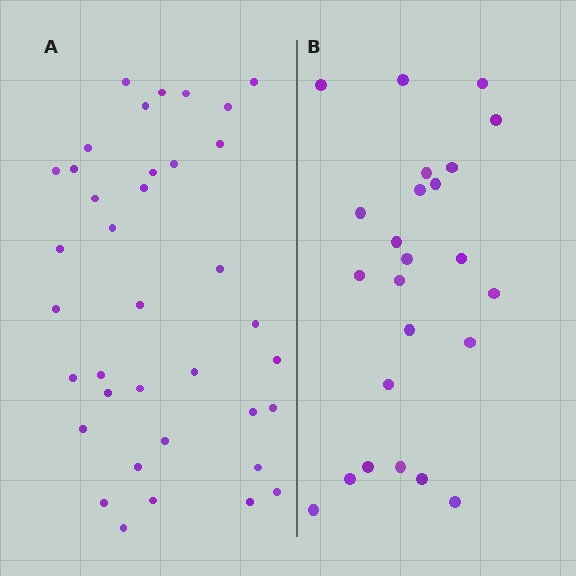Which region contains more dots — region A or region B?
Region A (the left region) has more dots.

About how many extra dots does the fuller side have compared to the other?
Region A has approximately 15 more dots than region B.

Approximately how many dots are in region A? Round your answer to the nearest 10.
About 40 dots. (The exact count is 37, which rounds to 40.)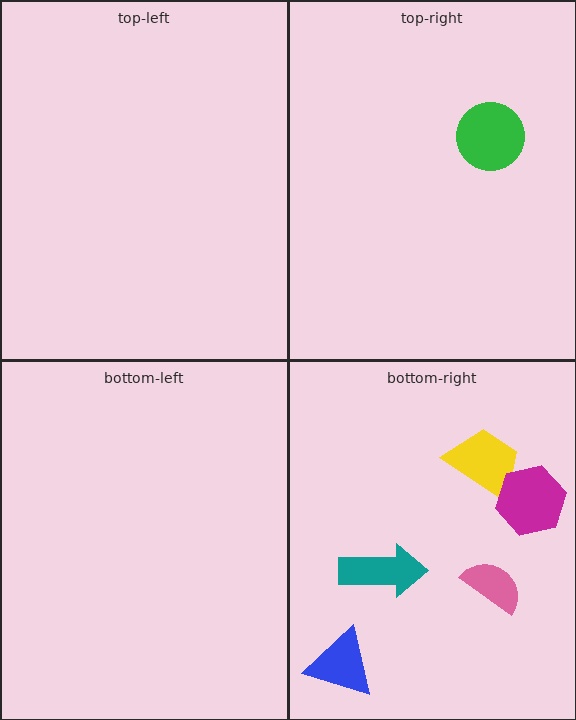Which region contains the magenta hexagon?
The bottom-right region.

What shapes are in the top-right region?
The green circle.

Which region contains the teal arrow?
The bottom-right region.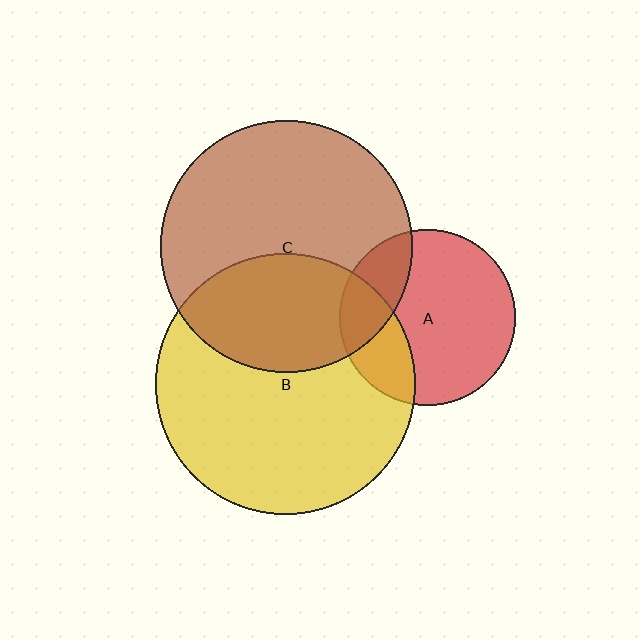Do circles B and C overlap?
Yes.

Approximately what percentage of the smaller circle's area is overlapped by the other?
Approximately 35%.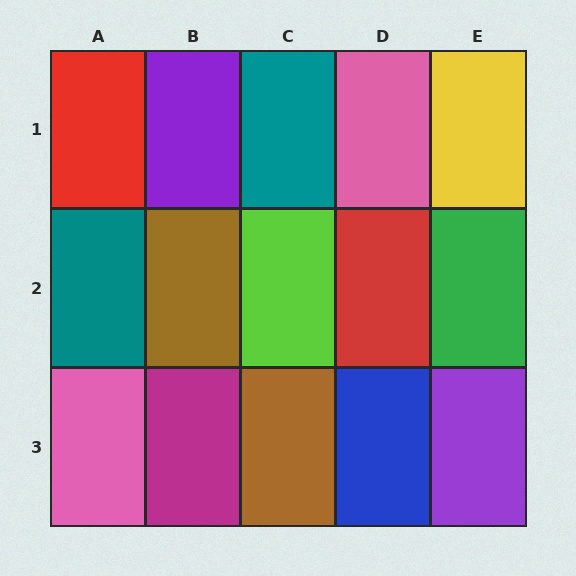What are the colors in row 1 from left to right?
Red, purple, teal, pink, yellow.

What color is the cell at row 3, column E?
Purple.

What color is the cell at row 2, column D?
Red.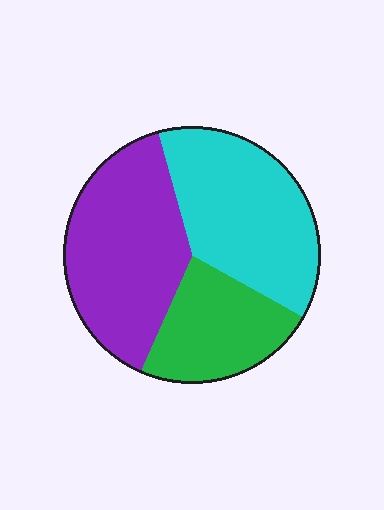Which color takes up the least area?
Green, at roughly 25%.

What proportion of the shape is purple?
Purple covers 39% of the shape.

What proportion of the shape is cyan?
Cyan takes up about three eighths (3/8) of the shape.